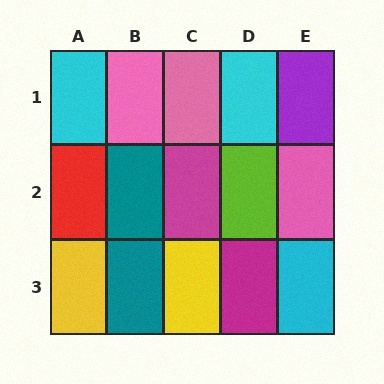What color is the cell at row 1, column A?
Cyan.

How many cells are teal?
2 cells are teal.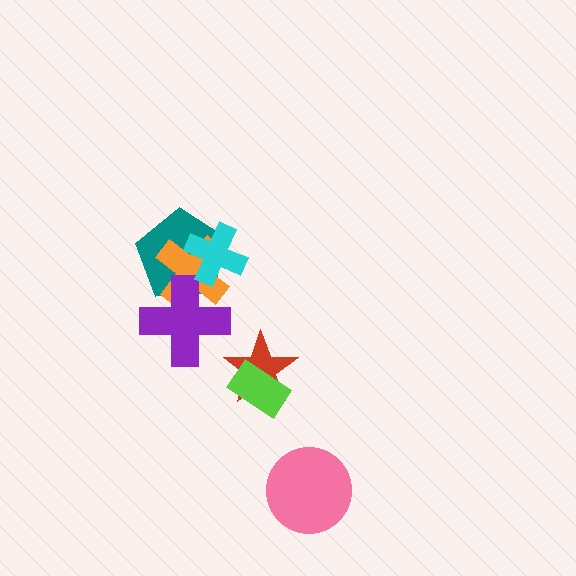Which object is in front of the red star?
The lime rectangle is in front of the red star.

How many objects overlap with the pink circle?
0 objects overlap with the pink circle.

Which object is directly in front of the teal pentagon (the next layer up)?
The orange cross is directly in front of the teal pentagon.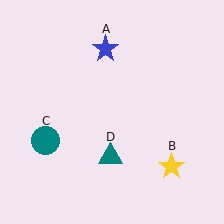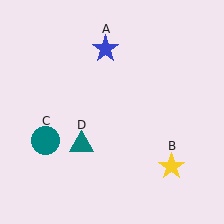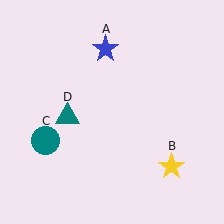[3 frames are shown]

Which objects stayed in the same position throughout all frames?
Blue star (object A) and yellow star (object B) and teal circle (object C) remained stationary.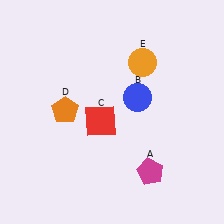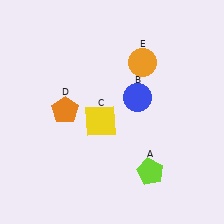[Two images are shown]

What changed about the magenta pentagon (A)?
In Image 1, A is magenta. In Image 2, it changed to lime.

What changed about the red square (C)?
In Image 1, C is red. In Image 2, it changed to yellow.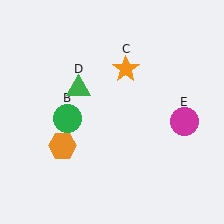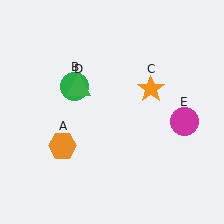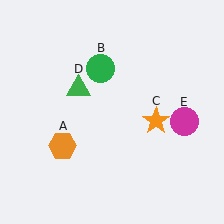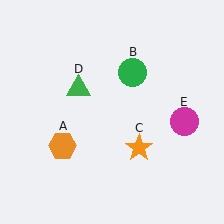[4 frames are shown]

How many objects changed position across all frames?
2 objects changed position: green circle (object B), orange star (object C).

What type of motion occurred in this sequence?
The green circle (object B), orange star (object C) rotated clockwise around the center of the scene.